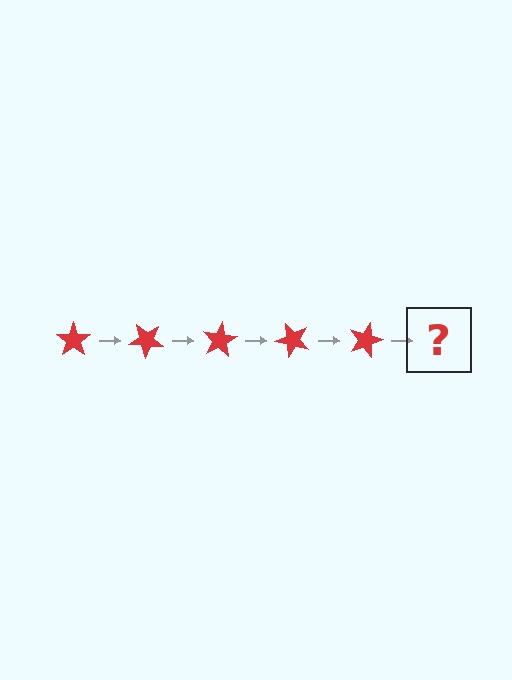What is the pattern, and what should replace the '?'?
The pattern is that the star rotates 40 degrees each step. The '?' should be a red star rotated 200 degrees.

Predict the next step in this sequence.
The next step is a red star rotated 200 degrees.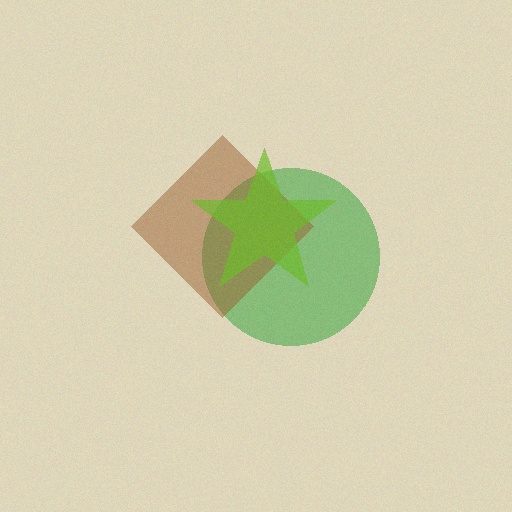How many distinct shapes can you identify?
There are 3 distinct shapes: a green circle, a brown diamond, a lime star.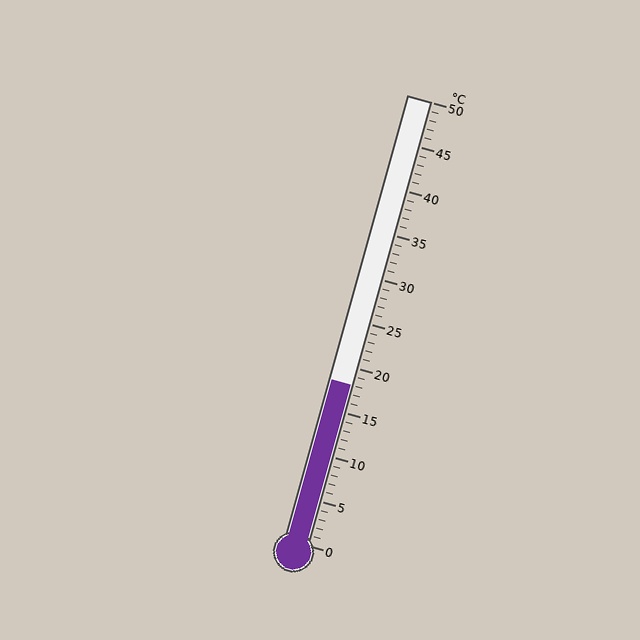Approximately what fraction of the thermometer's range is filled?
The thermometer is filled to approximately 35% of its range.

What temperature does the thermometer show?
The thermometer shows approximately 18°C.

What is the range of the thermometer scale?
The thermometer scale ranges from 0°C to 50°C.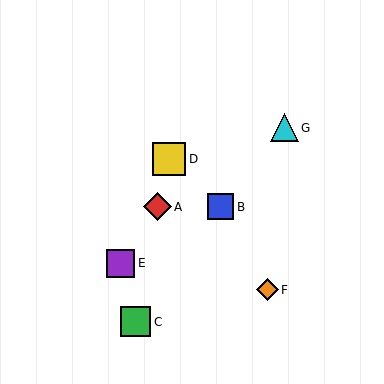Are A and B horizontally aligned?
Yes, both are at y≈207.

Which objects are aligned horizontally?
Objects A, B are aligned horizontally.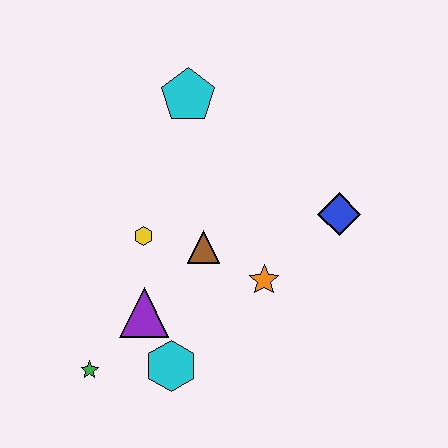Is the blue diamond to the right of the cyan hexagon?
Yes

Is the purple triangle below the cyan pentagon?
Yes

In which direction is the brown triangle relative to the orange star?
The brown triangle is to the left of the orange star.